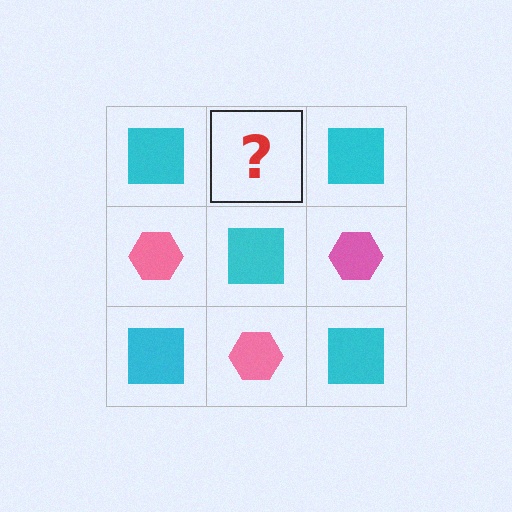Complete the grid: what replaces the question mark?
The question mark should be replaced with a pink hexagon.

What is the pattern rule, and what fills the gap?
The rule is that it alternates cyan square and pink hexagon in a checkerboard pattern. The gap should be filled with a pink hexagon.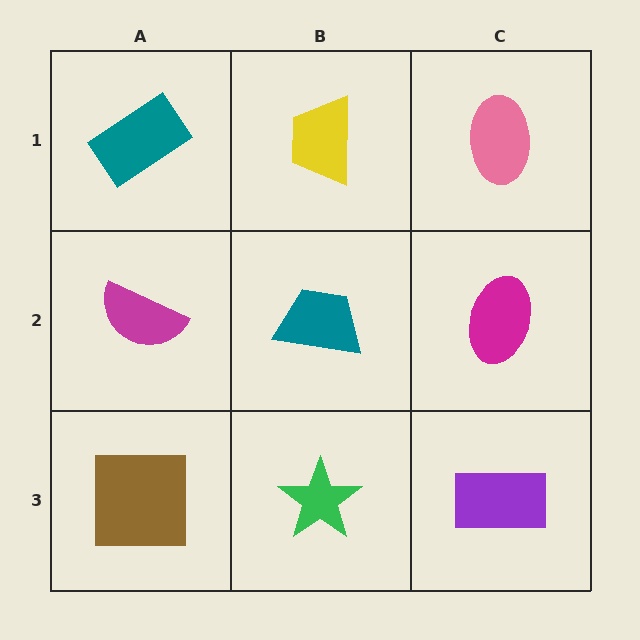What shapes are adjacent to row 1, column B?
A teal trapezoid (row 2, column B), a teal rectangle (row 1, column A), a pink ellipse (row 1, column C).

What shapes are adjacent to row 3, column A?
A magenta semicircle (row 2, column A), a green star (row 3, column B).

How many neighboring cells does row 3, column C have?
2.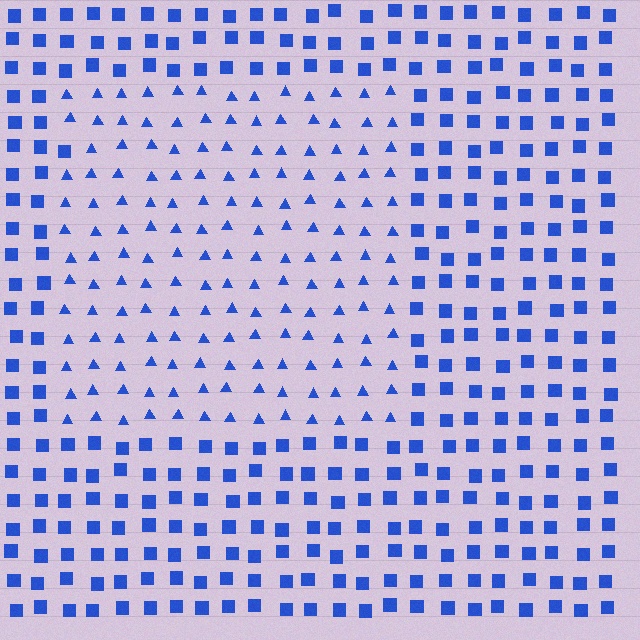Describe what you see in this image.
The image is filled with small blue elements arranged in a uniform grid. A rectangle-shaped region contains triangles, while the surrounding area contains squares. The boundary is defined purely by the change in element shape.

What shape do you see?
I see a rectangle.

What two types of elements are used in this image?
The image uses triangles inside the rectangle region and squares outside it.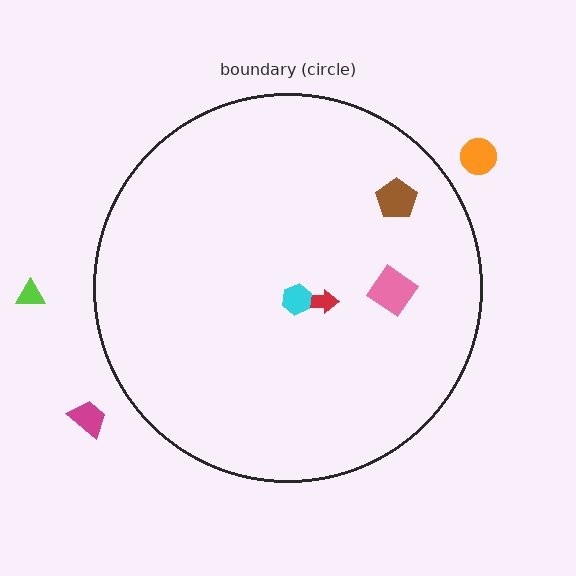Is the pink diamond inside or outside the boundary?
Inside.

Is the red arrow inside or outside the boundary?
Inside.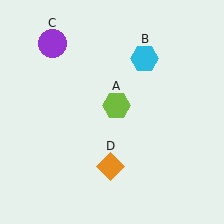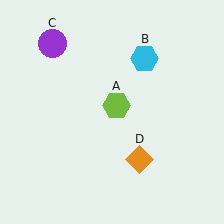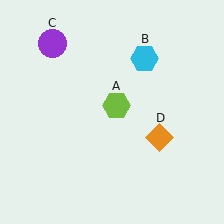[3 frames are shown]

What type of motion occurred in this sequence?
The orange diamond (object D) rotated counterclockwise around the center of the scene.